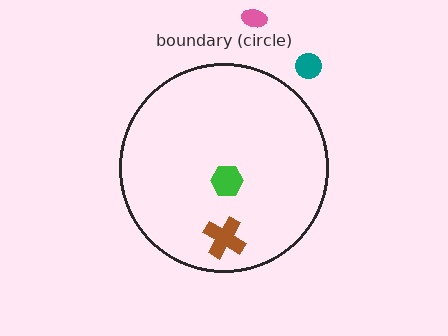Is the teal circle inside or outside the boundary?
Outside.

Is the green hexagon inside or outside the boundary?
Inside.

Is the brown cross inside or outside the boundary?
Inside.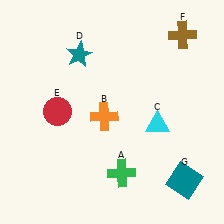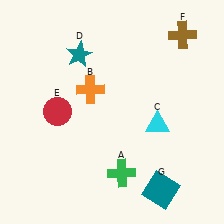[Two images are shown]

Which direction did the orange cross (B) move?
The orange cross (B) moved up.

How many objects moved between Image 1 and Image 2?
2 objects moved between the two images.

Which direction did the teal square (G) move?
The teal square (G) moved left.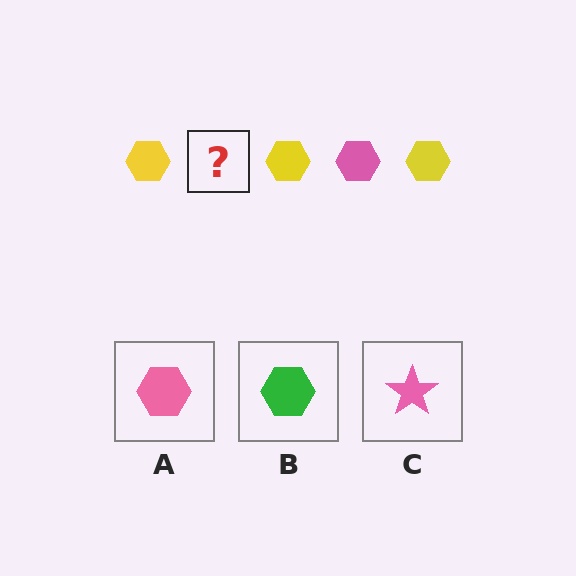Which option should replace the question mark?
Option A.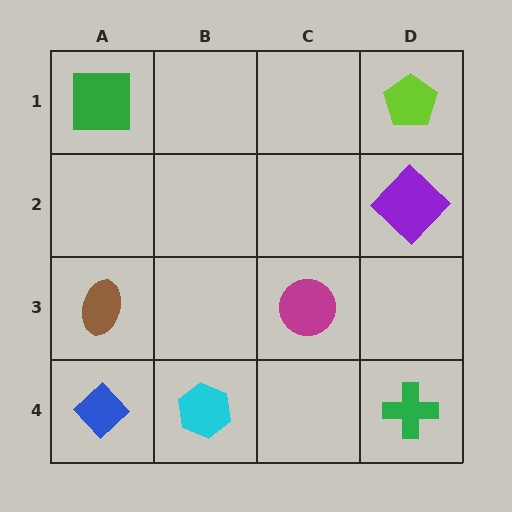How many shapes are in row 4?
3 shapes.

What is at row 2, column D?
A purple diamond.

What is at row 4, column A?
A blue diamond.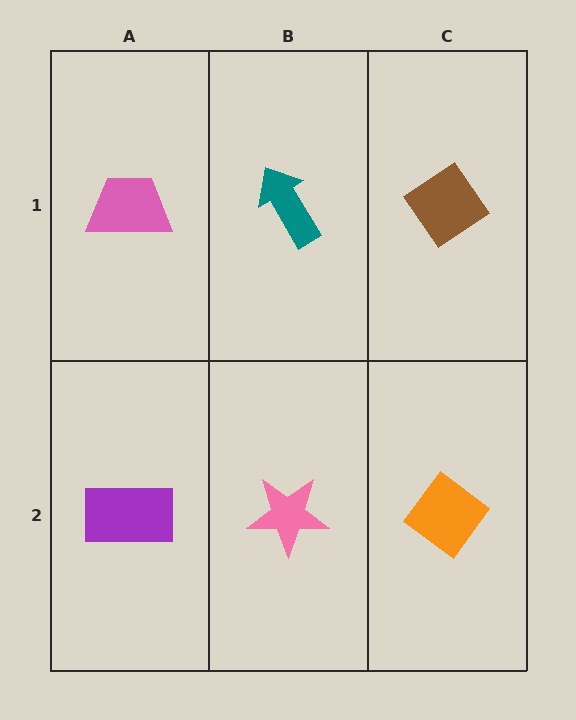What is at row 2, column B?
A pink star.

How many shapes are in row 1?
3 shapes.